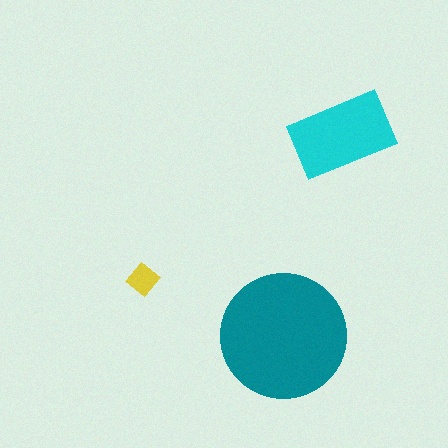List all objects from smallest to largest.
The yellow diamond, the cyan rectangle, the teal circle.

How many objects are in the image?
There are 3 objects in the image.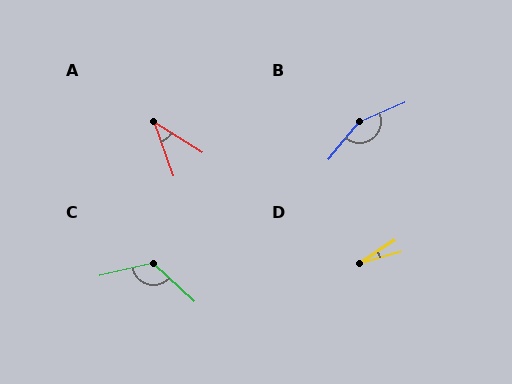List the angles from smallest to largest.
D (18°), A (38°), C (124°), B (153°).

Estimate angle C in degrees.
Approximately 124 degrees.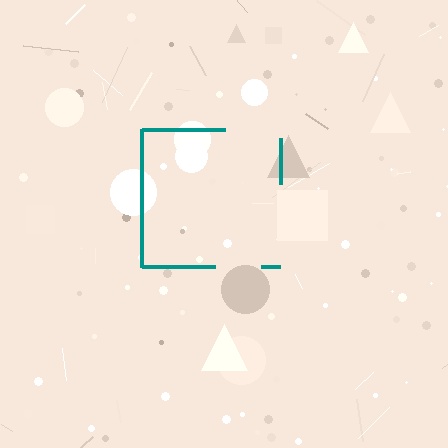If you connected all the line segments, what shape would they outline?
They would outline a square.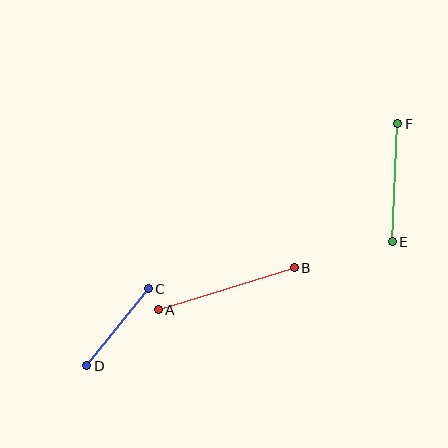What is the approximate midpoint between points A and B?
The midpoint is at approximately (226, 289) pixels.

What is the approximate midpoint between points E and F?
The midpoint is at approximately (395, 183) pixels.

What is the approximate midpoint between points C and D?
The midpoint is at approximately (117, 327) pixels.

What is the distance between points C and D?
The distance is approximately 99 pixels.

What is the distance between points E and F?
The distance is approximately 118 pixels.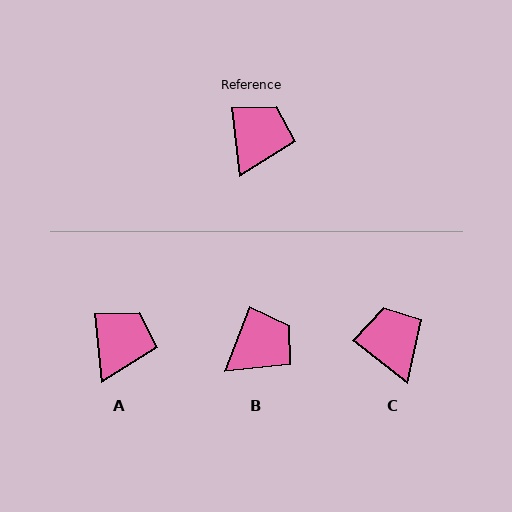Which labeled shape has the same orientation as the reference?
A.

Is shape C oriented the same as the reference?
No, it is off by about 46 degrees.